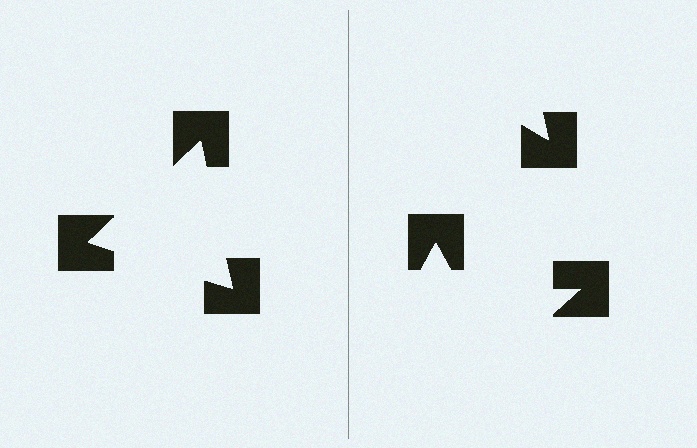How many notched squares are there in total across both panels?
6 — 3 on each side.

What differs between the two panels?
The notched squares are positioned identically on both sides; only the wedge orientations differ. On the left they align to a triangle; on the right they are misaligned.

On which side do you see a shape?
An illusory triangle appears on the left side. On the right side the wedge cuts are rotated, so no coherent shape forms.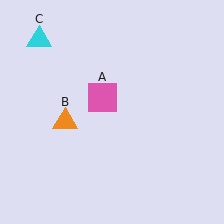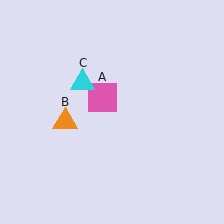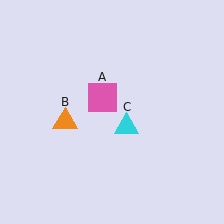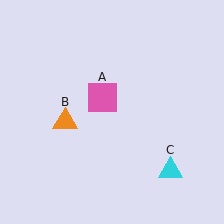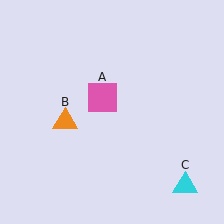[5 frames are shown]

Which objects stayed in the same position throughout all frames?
Pink square (object A) and orange triangle (object B) remained stationary.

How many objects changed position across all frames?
1 object changed position: cyan triangle (object C).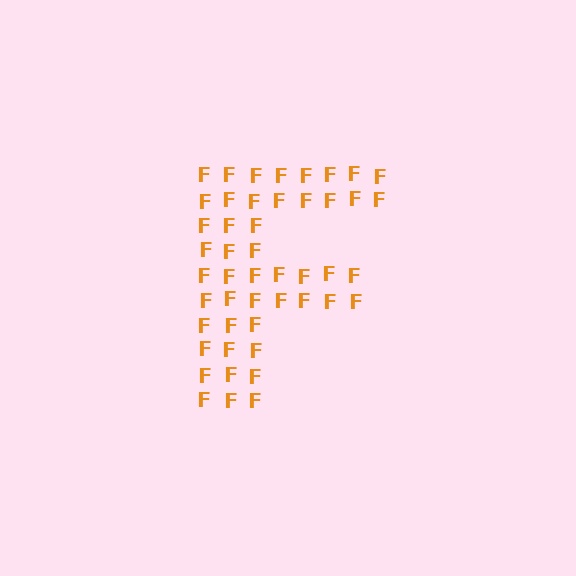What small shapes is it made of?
It is made of small letter F's.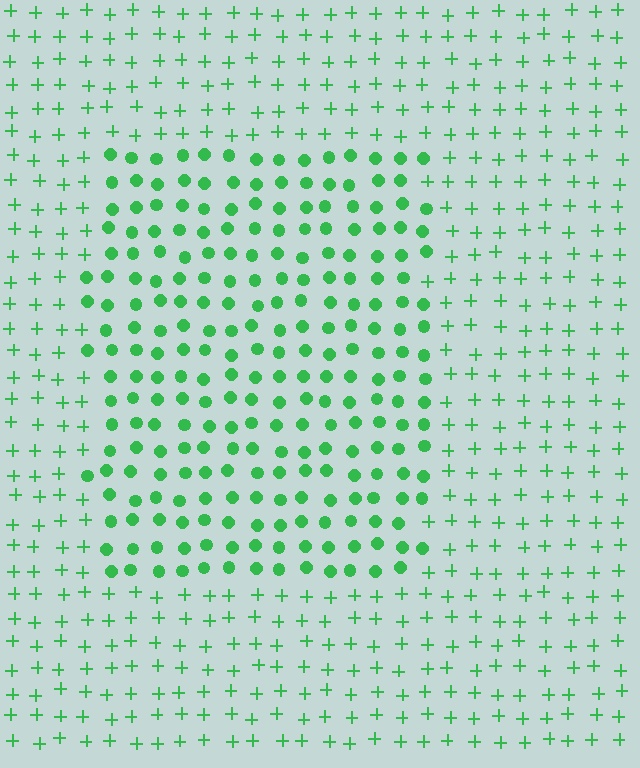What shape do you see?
I see a rectangle.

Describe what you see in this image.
The image is filled with small green elements arranged in a uniform grid. A rectangle-shaped region contains circles, while the surrounding area contains plus signs. The boundary is defined purely by the change in element shape.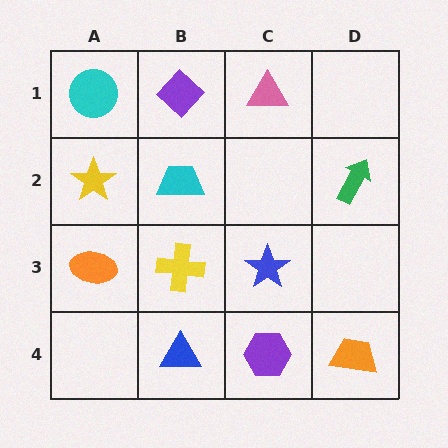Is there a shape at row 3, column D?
No, that cell is empty.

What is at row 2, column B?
A cyan trapezoid.